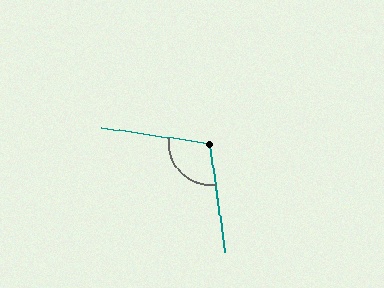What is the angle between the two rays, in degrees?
Approximately 106 degrees.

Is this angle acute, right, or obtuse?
It is obtuse.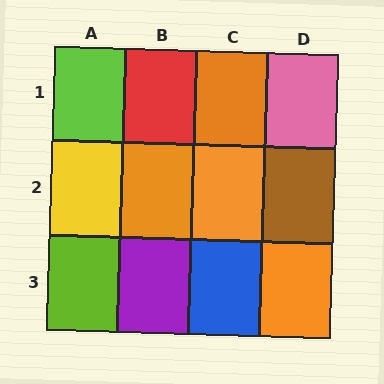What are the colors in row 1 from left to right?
Lime, red, orange, pink.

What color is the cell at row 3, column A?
Lime.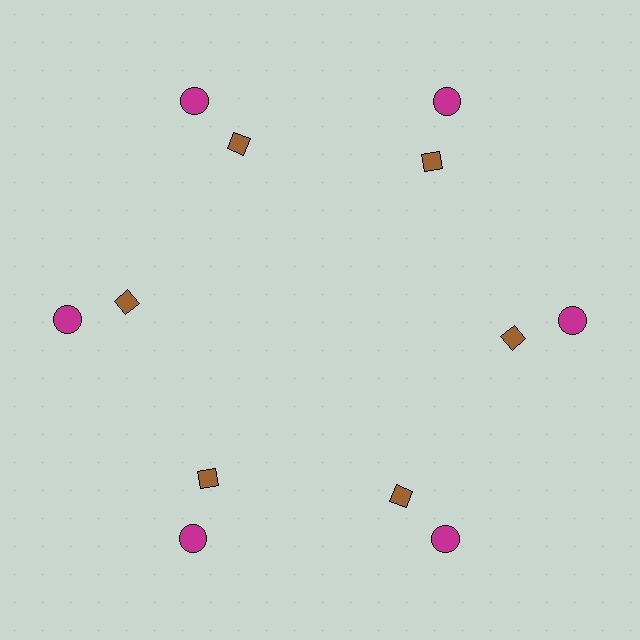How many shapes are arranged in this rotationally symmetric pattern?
There are 12 shapes, arranged in 6 groups of 2.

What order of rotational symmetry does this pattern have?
This pattern has 6-fold rotational symmetry.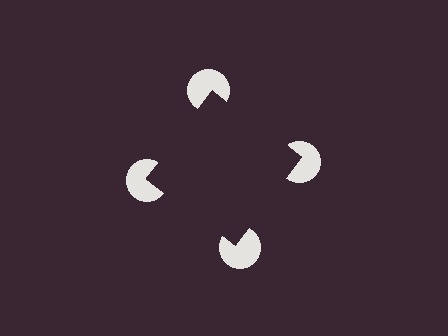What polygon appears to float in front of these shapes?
An illusory square — its edges are inferred from the aligned wedge cuts in the pac-man discs, not physically drawn.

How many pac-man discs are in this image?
There are 4 — one at each vertex of the illusory square.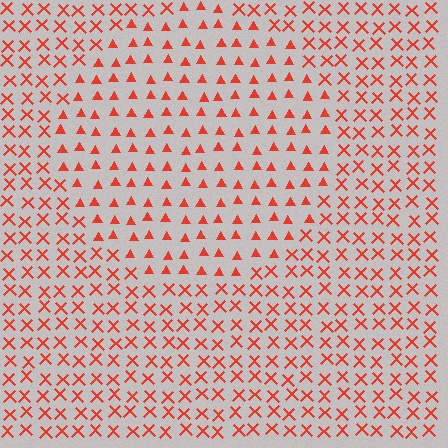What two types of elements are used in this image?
The image uses triangles inside the circle region and X marks outside it.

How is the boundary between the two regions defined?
The boundary is defined by a change in element shape: triangles inside vs. X marks outside. All elements share the same color and spacing.